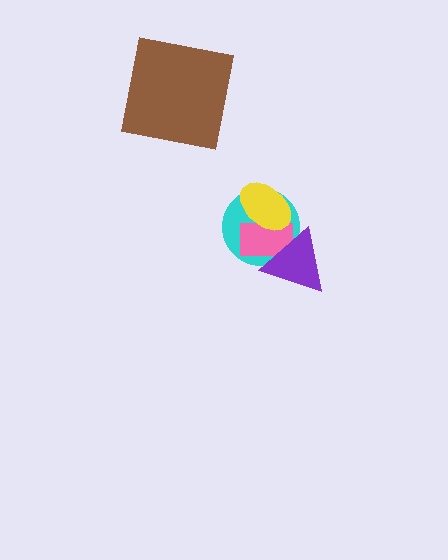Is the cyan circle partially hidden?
Yes, it is partially covered by another shape.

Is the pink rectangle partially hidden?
Yes, it is partially covered by another shape.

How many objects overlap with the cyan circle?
3 objects overlap with the cyan circle.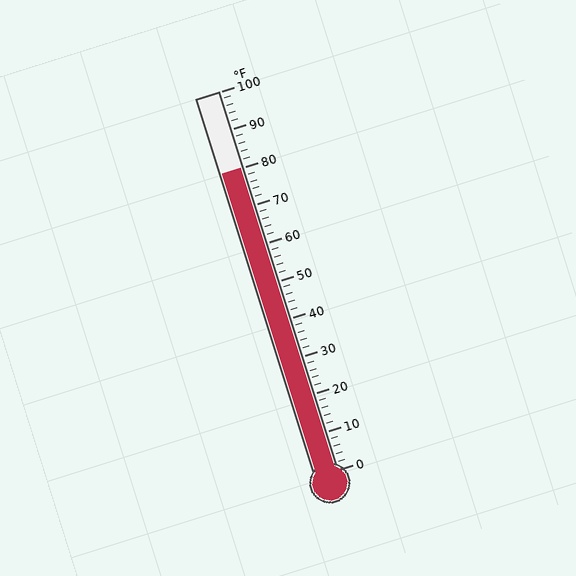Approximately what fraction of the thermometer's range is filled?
The thermometer is filled to approximately 80% of its range.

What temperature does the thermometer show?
The thermometer shows approximately 80°F.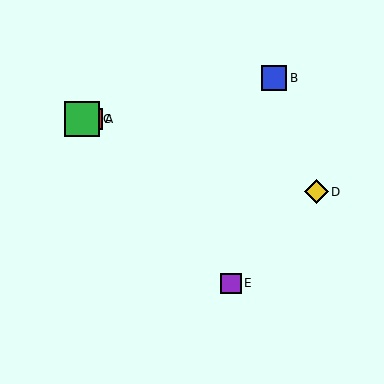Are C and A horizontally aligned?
Yes, both are at y≈119.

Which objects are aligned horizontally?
Objects A, C are aligned horizontally.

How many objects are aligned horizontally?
2 objects (A, C) are aligned horizontally.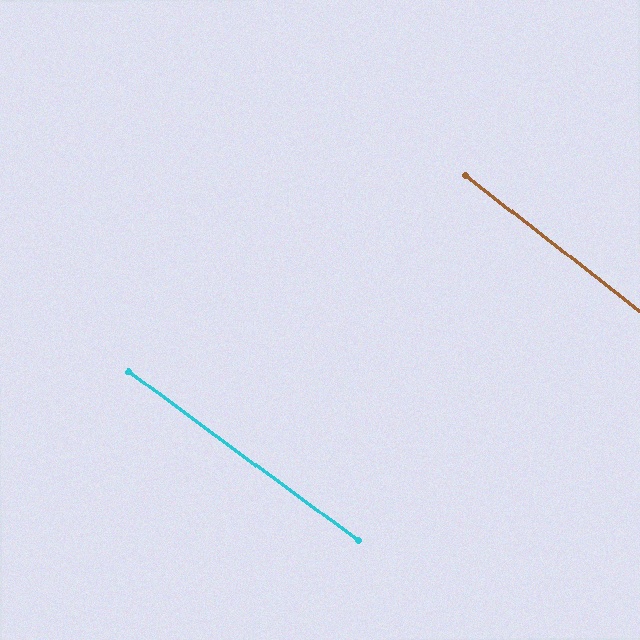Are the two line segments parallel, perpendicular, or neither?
Parallel — their directions differ by only 1.6°.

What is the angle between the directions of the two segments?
Approximately 2 degrees.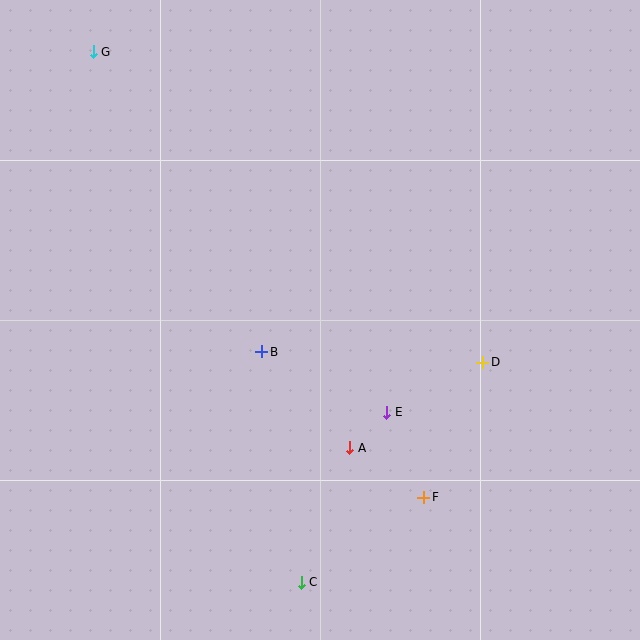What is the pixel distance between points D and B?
The distance between D and B is 221 pixels.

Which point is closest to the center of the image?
Point B at (262, 352) is closest to the center.